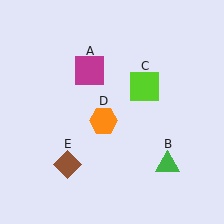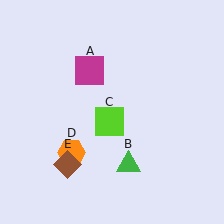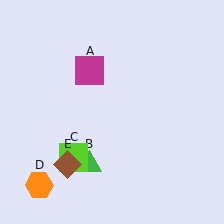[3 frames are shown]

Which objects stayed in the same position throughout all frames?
Magenta square (object A) and brown diamond (object E) remained stationary.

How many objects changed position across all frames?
3 objects changed position: green triangle (object B), lime square (object C), orange hexagon (object D).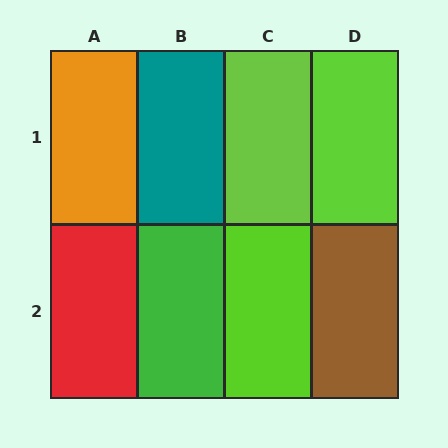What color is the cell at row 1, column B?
Teal.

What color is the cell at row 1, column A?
Orange.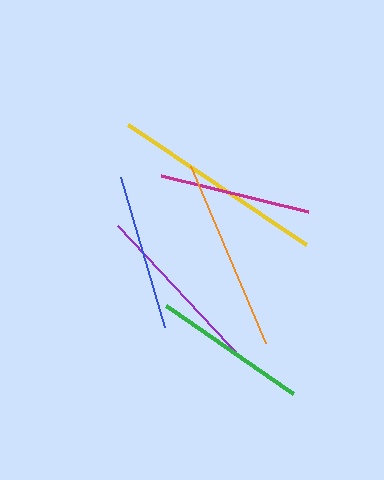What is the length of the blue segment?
The blue segment is approximately 157 pixels long.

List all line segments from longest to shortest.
From longest to shortest: yellow, orange, purple, blue, green, magenta.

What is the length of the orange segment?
The orange segment is approximately 192 pixels long.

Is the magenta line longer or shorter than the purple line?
The purple line is longer than the magenta line.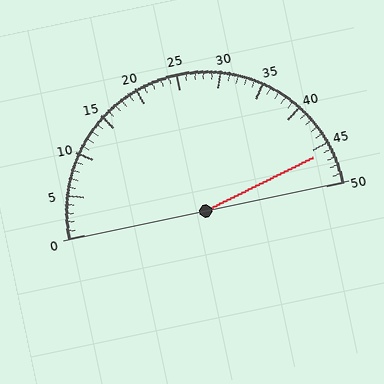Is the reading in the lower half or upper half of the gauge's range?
The reading is in the upper half of the range (0 to 50).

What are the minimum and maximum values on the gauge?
The gauge ranges from 0 to 50.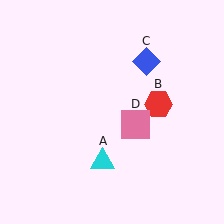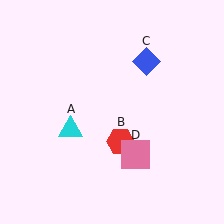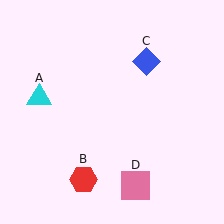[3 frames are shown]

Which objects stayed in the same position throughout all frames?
Blue diamond (object C) remained stationary.